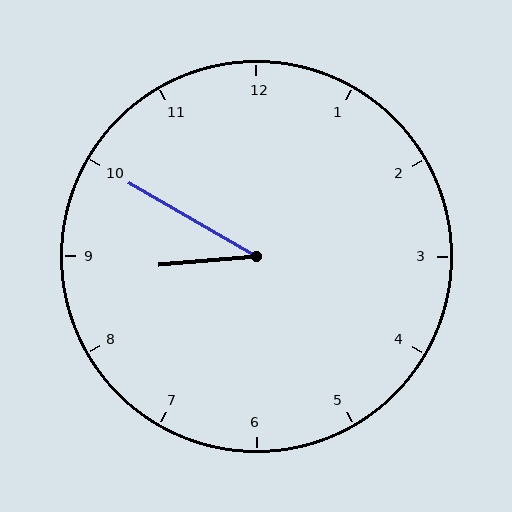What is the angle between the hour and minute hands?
Approximately 35 degrees.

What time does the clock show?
8:50.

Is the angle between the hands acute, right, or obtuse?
It is acute.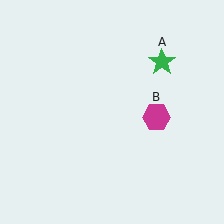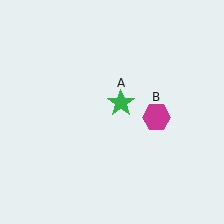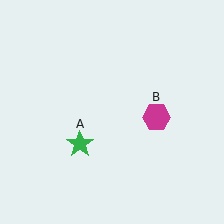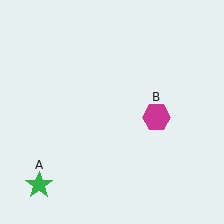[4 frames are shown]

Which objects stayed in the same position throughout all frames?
Magenta hexagon (object B) remained stationary.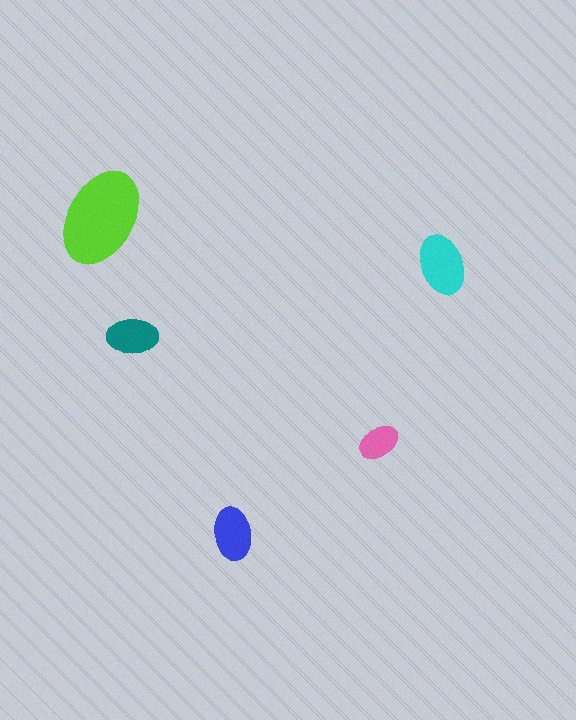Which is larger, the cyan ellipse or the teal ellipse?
The cyan one.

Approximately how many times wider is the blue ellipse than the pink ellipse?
About 1.5 times wider.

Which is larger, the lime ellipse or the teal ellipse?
The lime one.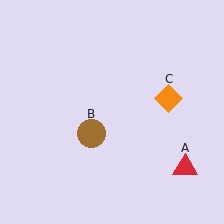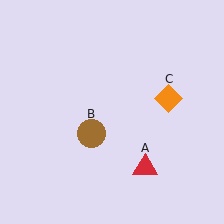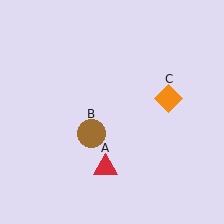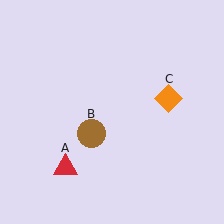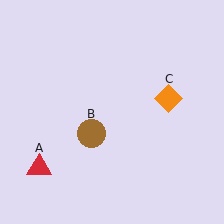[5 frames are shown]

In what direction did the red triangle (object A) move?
The red triangle (object A) moved left.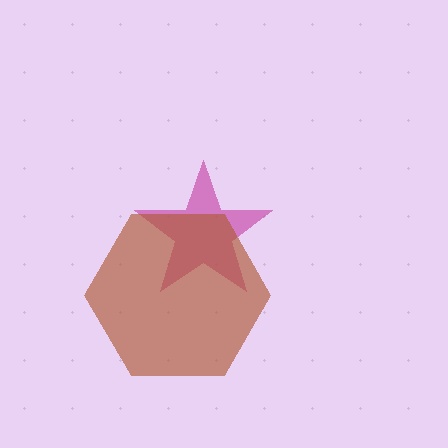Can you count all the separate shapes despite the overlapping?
Yes, there are 2 separate shapes.